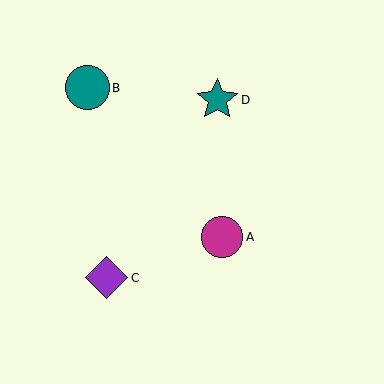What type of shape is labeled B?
Shape B is a teal circle.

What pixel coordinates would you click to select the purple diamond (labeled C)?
Click at (107, 278) to select the purple diamond C.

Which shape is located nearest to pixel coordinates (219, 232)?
The magenta circle (labeled A) at (222, 237) is nearest to that location.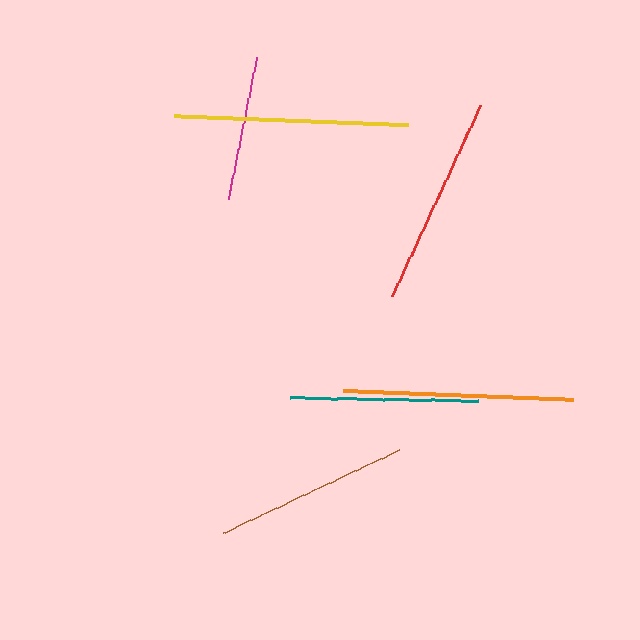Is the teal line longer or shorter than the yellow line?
The yellow line is longer than the teal line.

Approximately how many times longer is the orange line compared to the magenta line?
The orange line is approximately 1.6 times the length of the magenta line.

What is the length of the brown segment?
The brown segment is approximately 195 pixels long.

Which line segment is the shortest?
The magenta line is the shortest at approximately 145 pixels.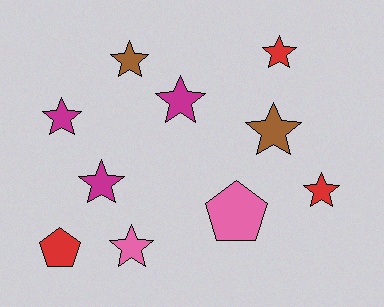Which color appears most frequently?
Red, with 3 objects.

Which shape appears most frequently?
Star, with 8 objects.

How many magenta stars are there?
There are 3 magenta stars.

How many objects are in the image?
There are 10 objects.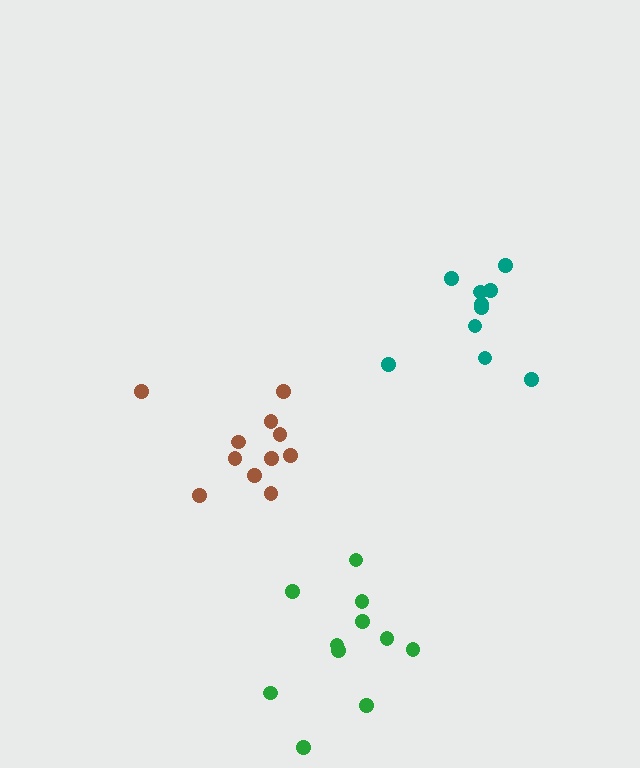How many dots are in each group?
Group 1: 11 dots, Group 2: 11 dots, Group 3: 10 dots (32 total).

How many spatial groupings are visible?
There are 3 spatial groupings.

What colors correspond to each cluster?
The clusters are colored: green, brown, teal.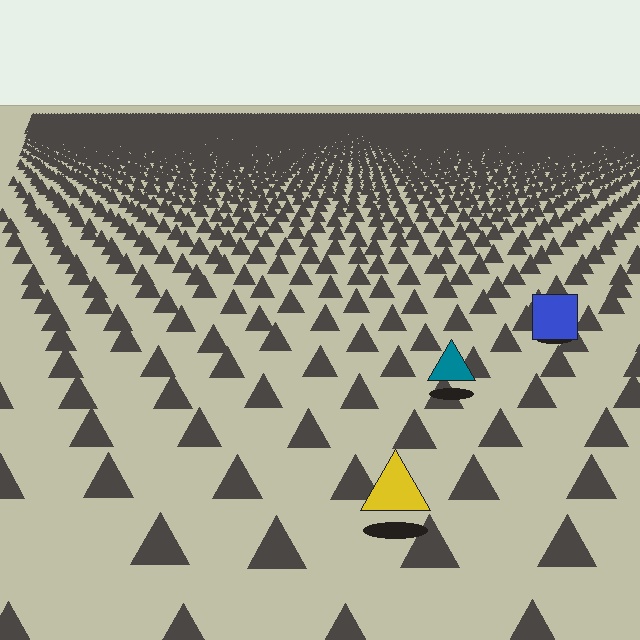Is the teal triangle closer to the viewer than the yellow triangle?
No. The yellow triangle is closer — you can tell from the texture gradient: the ground texture is coarser near it.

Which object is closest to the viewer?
The yellow triangle is closest. The texture marks near it are larger and more spread out.